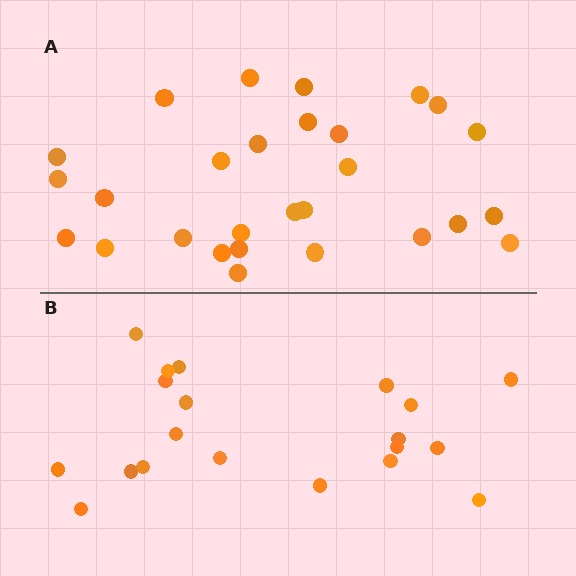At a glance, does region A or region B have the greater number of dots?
Region A (the top region) has more dots.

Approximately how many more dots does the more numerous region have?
Region A has roughly 8 or so more dots than region B.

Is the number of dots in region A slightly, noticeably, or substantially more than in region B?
Region A has noticeably more, but not dramatically so. The ratio is roughly 1.4 to 1.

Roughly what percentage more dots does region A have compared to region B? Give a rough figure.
About 40% more.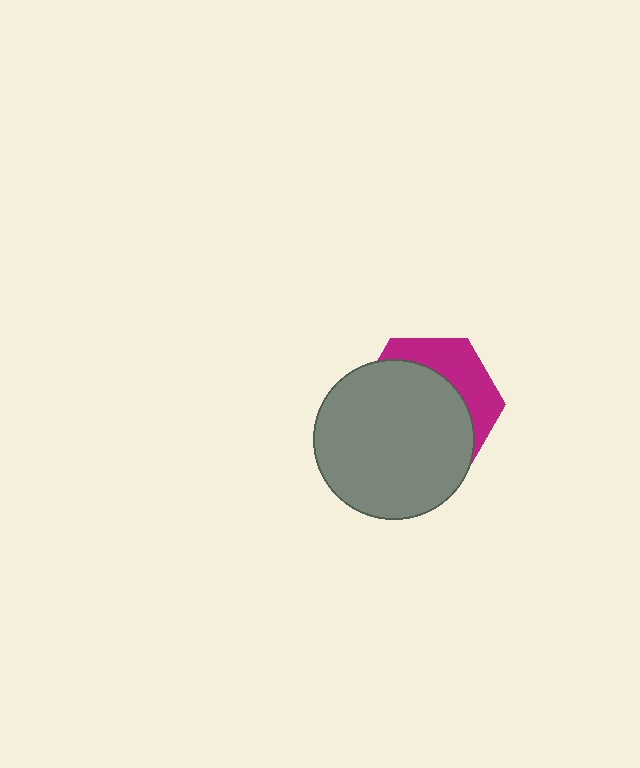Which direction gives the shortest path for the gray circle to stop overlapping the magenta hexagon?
Moving toward the lower-left gives the shortest separation.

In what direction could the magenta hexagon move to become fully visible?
The magenta hexagon could move toward the upper-right. That would shift it out from behind the gray circle entirely.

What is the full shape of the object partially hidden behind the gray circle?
The partially hidden object is a magenta hexagon.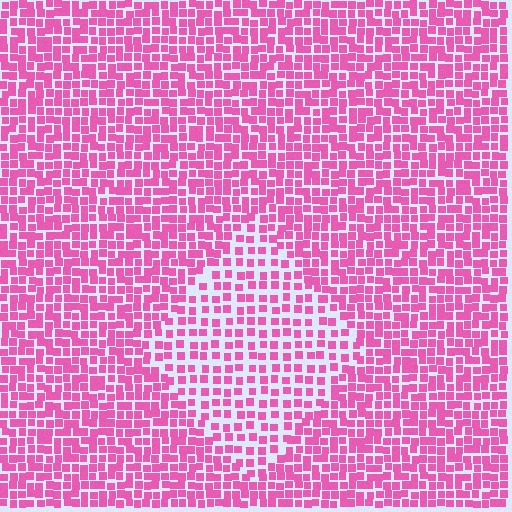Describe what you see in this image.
The image contains small pink elements arranged at two different densities. A diamond-shaped region is visible where the elements are less densely packed than the surrounding area.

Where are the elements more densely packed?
The elements are more densely packed outside the diamond boundary.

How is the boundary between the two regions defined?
The boundary is defined by a change in element density (approximately 1.7x ratio). All elements are the same color, size, and shape.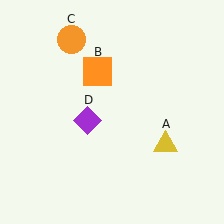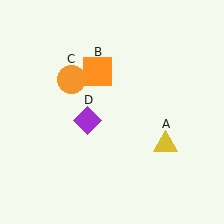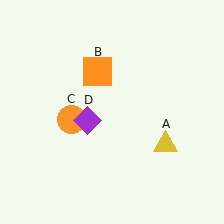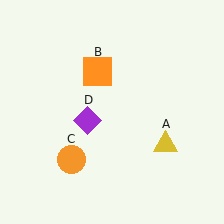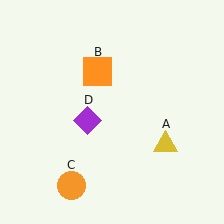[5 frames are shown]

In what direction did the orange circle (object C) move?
The orange circle (object C) moved down.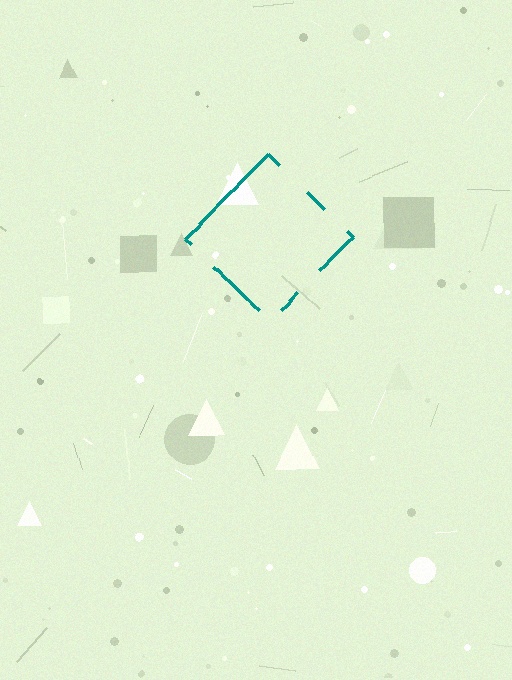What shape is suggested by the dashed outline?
The dashed outline suggests a diamond.